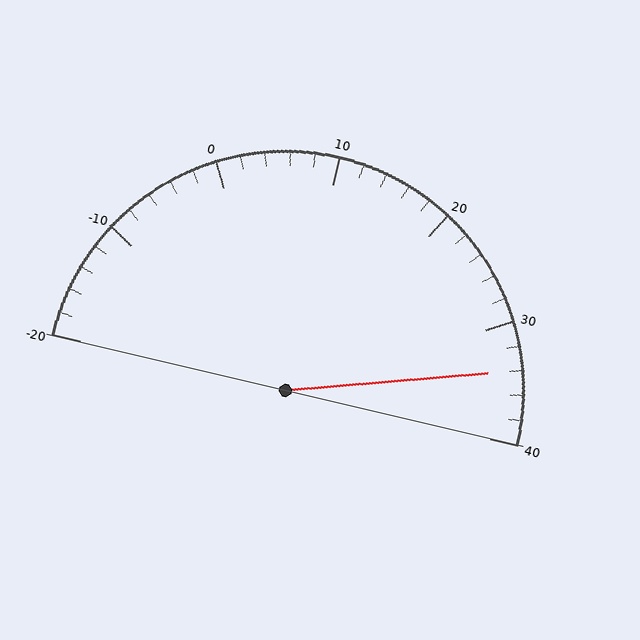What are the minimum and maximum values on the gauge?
The gauge ranges from -20 to 40.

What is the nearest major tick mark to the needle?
The nearest major tick mark is 30.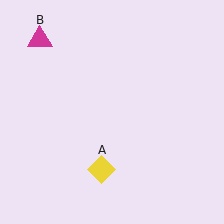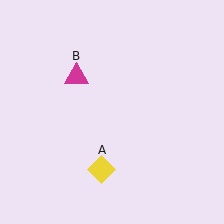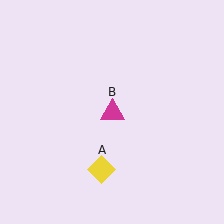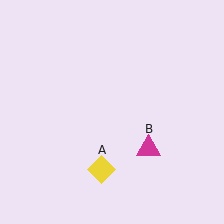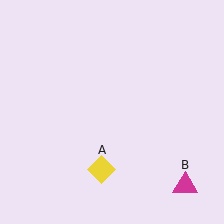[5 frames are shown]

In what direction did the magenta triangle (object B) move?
The magenta triangle (object B) moved down and to the right.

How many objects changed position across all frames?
1 object changed position: magenta triangle (object B).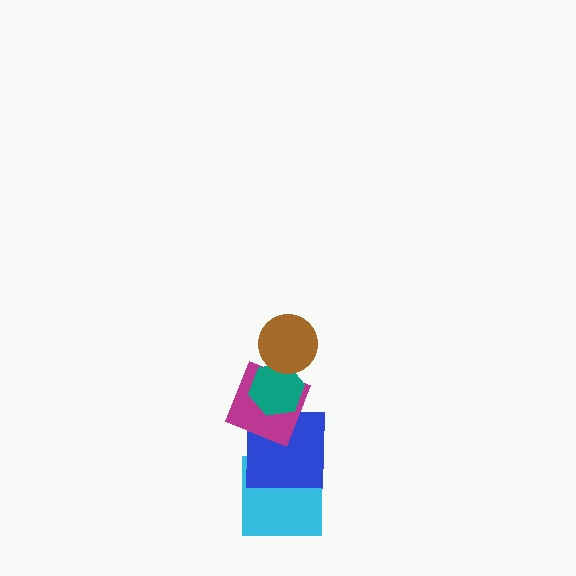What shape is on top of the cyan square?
The blue square is on top of the cyan square.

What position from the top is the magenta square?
The magenta square is 3rd from the top.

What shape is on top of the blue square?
The magenta square is on top of the blue square.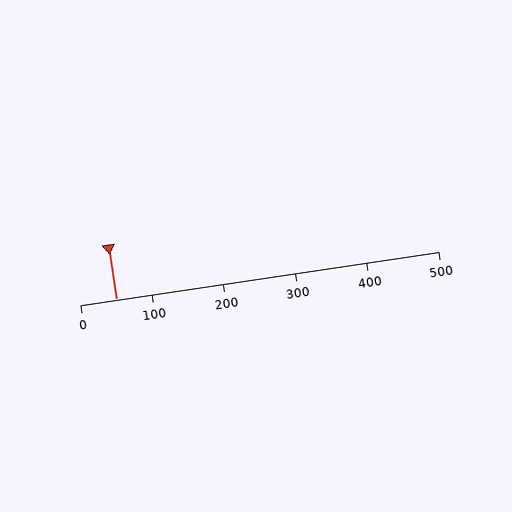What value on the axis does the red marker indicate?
The marker indicates approximately 50.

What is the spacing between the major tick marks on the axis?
The major ticks are spaced 100 apart.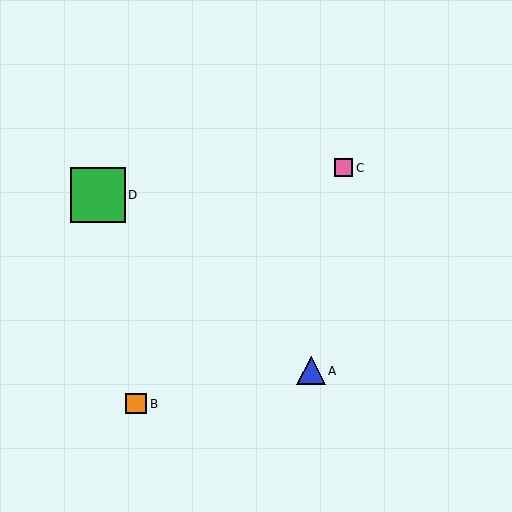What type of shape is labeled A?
Shape A is a blue triangle.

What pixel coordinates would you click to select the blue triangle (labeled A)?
Click at (311, 371) to select the blue triangle A.